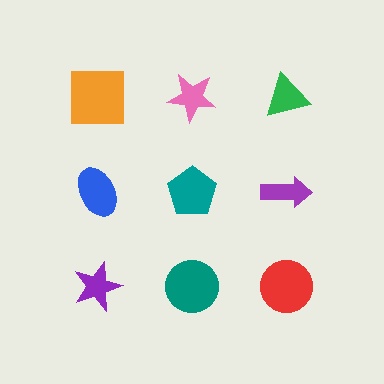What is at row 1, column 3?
A green triangle.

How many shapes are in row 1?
3 shapes.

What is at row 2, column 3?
A purple arrow.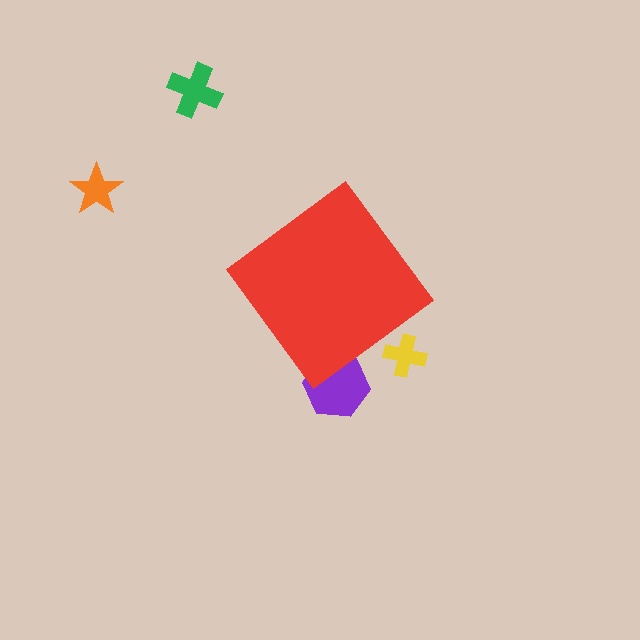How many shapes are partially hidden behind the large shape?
2 shapes are partially hidden.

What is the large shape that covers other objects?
A red diamond.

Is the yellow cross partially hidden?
Yes, the yellow cross is partially hidden behind the red diamond.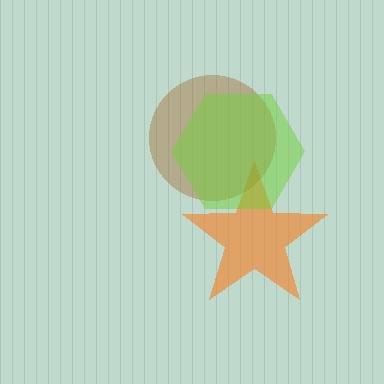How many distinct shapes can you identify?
There are 3 distinct shapes: an orange star, a brown circle, a lime hexagon.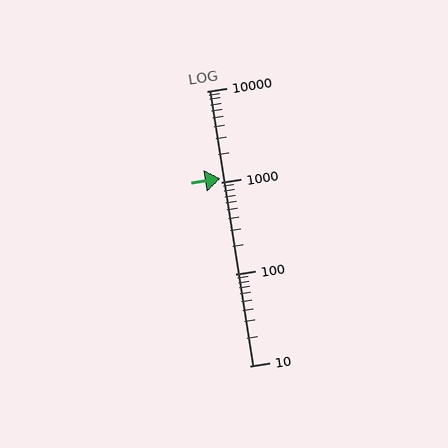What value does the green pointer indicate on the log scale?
The pointer indicates approximately 1100.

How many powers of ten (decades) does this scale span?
The scale spans 3 decades, from 10 to 10000.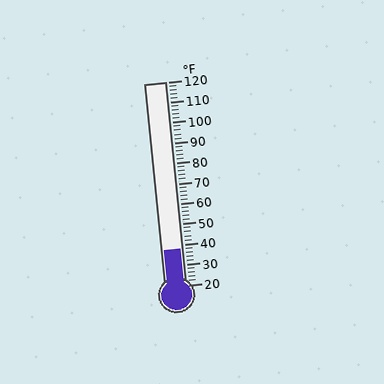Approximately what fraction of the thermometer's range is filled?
The thermometer is filled to approximately 20% of its range.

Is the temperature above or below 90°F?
The temperature is below 90°F.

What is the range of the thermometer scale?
The thermometer scale ranges from 20°F to 120°F.